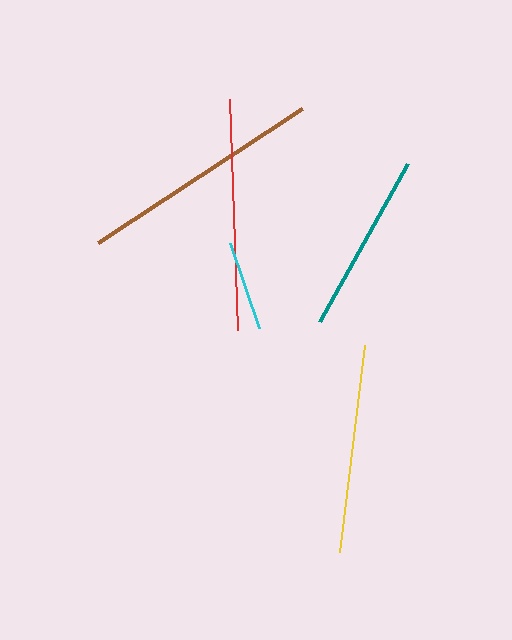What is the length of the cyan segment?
The cyan segment is approximately 89 pixels long.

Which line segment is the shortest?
The cyan line is the shortest at approximately 89 pixels.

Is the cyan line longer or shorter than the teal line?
The teal line is longer than the cyan line.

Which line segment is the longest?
The brown line is the longest at approximately 245 pixels.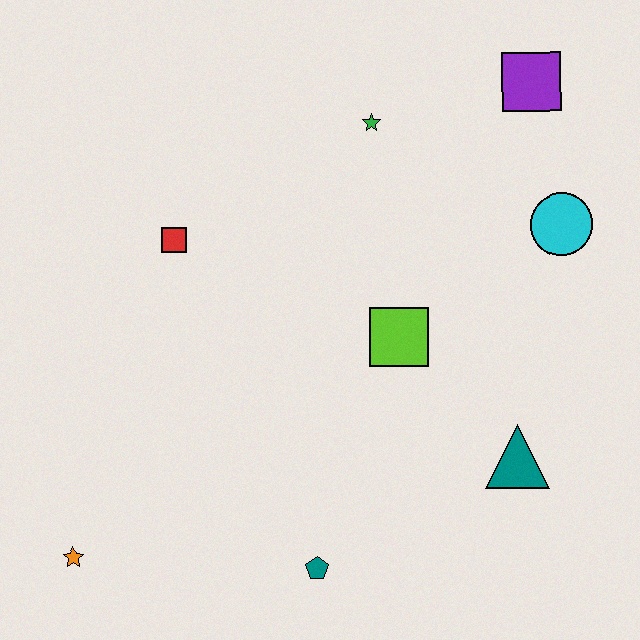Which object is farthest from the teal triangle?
The orange star is farthest from the teal triangle.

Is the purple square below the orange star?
No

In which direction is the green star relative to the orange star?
The green star is above the orange star.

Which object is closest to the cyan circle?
The purple square is closest to the cyan circle.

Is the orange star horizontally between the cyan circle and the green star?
No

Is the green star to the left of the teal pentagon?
No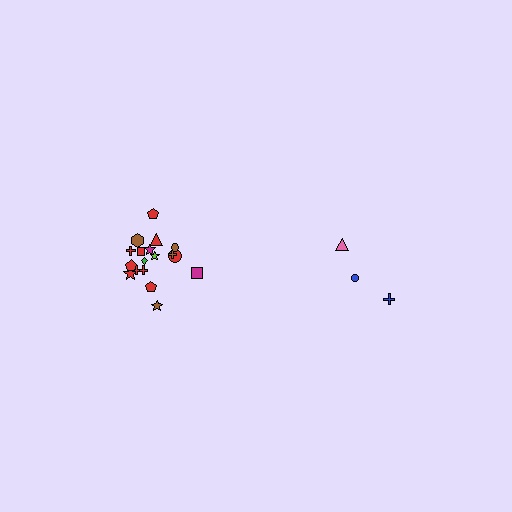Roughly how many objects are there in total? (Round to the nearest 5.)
Roughly 20 objects in total.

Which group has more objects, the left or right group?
The left group.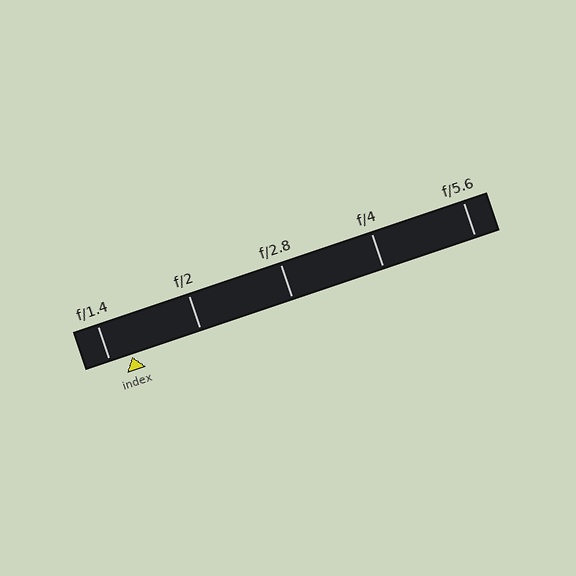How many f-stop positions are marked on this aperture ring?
There are 5 f-stop positions marked.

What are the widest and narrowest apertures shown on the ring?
The widest aperture shown is f/1.4 and the narrowest is f/5.6.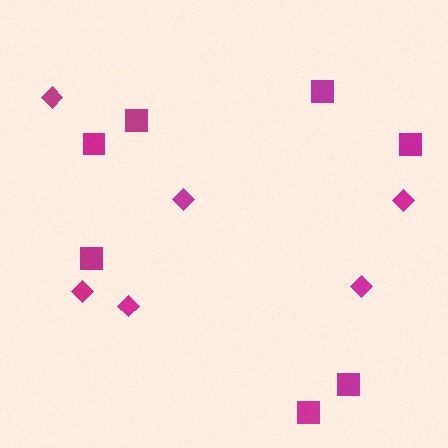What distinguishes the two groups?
There are 2 groups: one group of diamonds (6) and one group of squares (7).